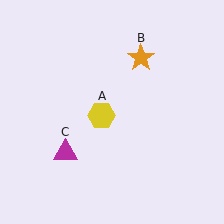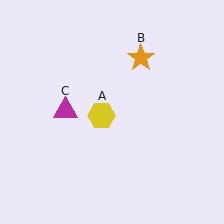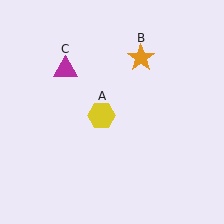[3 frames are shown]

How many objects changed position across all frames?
1 object changed position: magenta triangle (object C).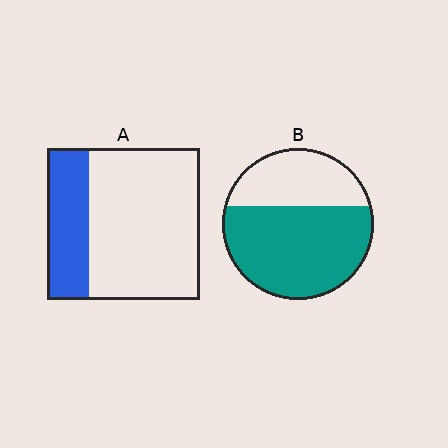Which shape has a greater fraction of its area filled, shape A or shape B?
Shape B.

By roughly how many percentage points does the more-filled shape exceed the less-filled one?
By roughly 35 percentage points (B over A).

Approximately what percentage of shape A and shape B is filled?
A is approximately 25% and B is approximately 65%.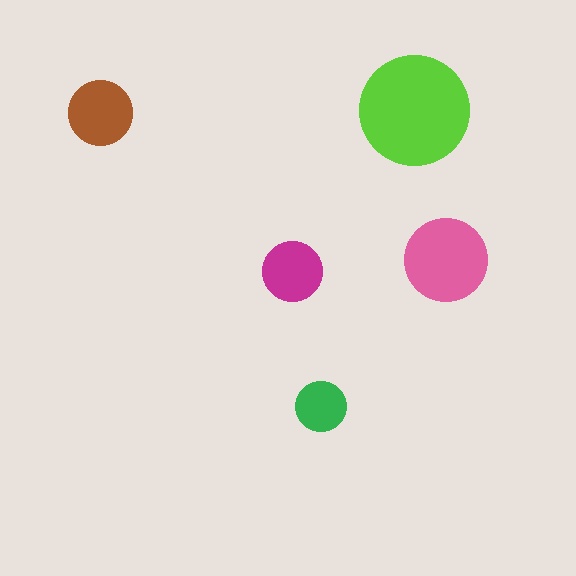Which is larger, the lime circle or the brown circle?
The lime one.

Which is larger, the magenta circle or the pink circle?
The pink one.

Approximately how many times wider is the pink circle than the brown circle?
About 1.5 times wider.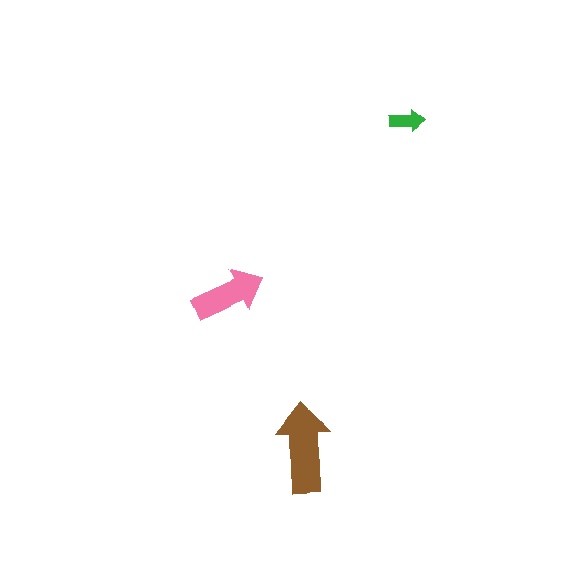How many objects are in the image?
There are 3 objects in the image.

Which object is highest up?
The green arrow is topmost.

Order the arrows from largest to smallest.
the brown one, the pink one, the green one.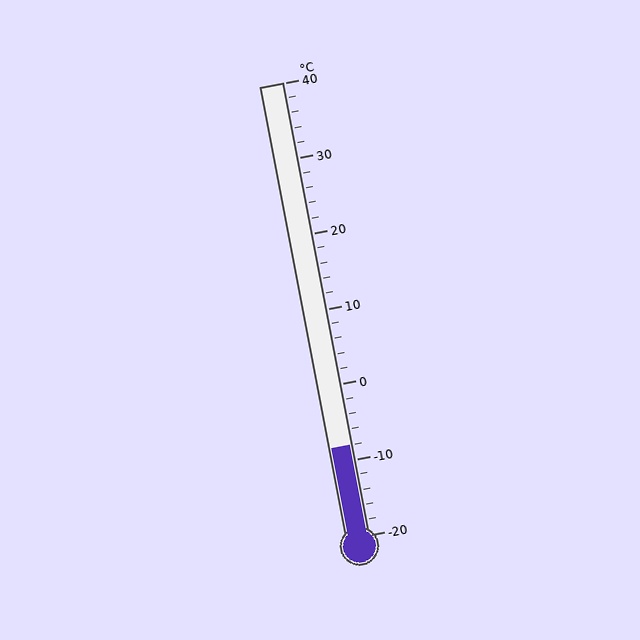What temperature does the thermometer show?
The thermometer shows approximately -8°C.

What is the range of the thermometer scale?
The thermometer scale ranges from -20°C to 40°C.